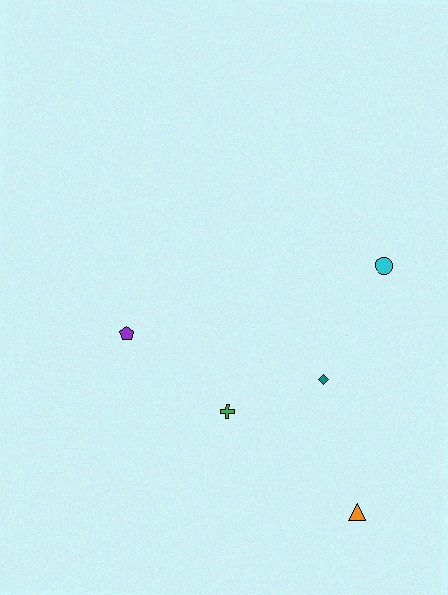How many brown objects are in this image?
There are no brown objects.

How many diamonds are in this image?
There is 1 diamond.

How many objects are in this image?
There are 5 objects.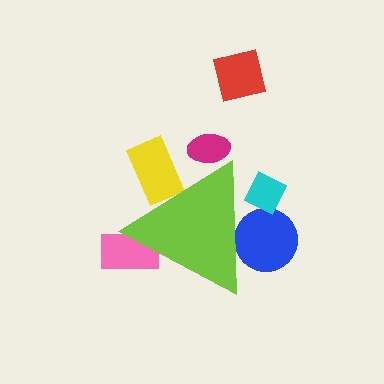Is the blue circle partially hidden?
Yes, the blue circle is partially hidden behind the lime triangle.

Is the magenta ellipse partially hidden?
Yes, the magenta ellipse is partially hidden behind the lime triangle.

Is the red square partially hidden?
No, the red square is fully visible.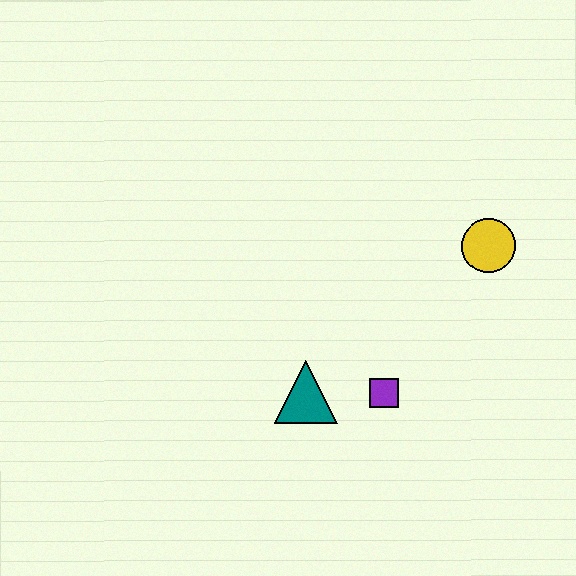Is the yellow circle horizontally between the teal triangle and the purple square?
No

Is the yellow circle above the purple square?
Yes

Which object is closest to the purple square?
The teal triangle is closest to the purple square.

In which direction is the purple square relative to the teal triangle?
The purple square is to the right of the teal triangle.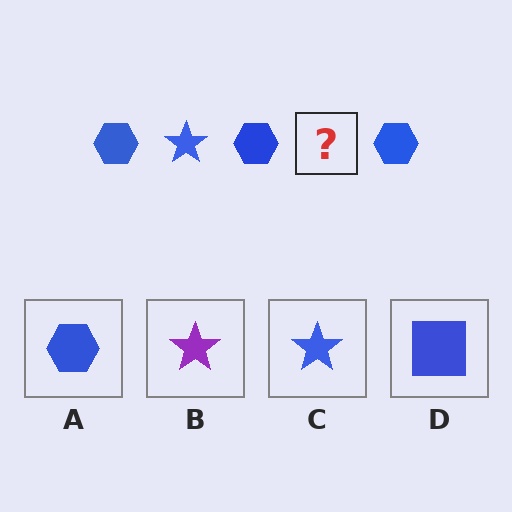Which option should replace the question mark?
Option C.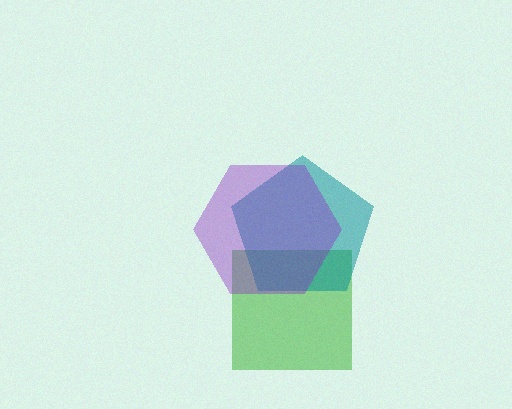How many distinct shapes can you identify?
There are 3 distinct shapes: a green square, a teal pentagon, a purple hexagon.